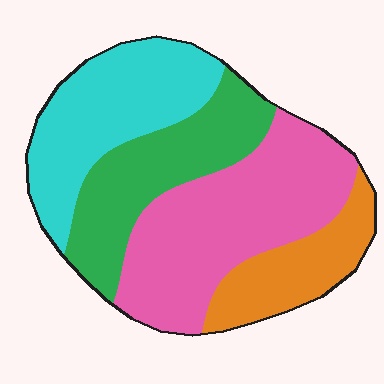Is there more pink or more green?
Pink.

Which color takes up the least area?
Orange, at roughly 15%.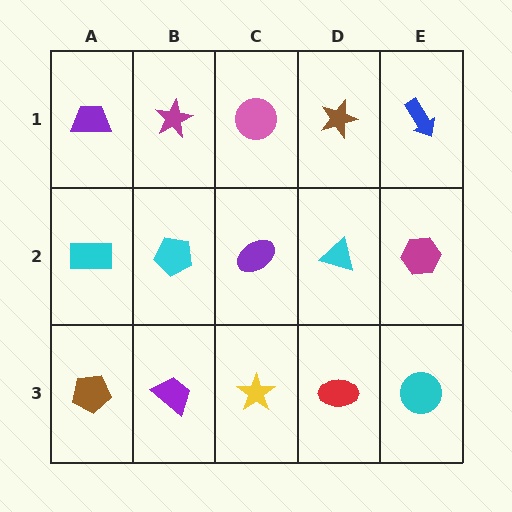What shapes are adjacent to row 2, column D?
A brown star (row 1, column D), a red ellipse (row 3, column D), a purple ellipse (row 2, column C), a magenta hexagon (row 2, column E).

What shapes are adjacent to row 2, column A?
A purple trapezoid (row 1, column A), a brown pentagon (row 3, column A), a cyan pentagon (row 2, column B).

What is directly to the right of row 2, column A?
A cyan pentagon.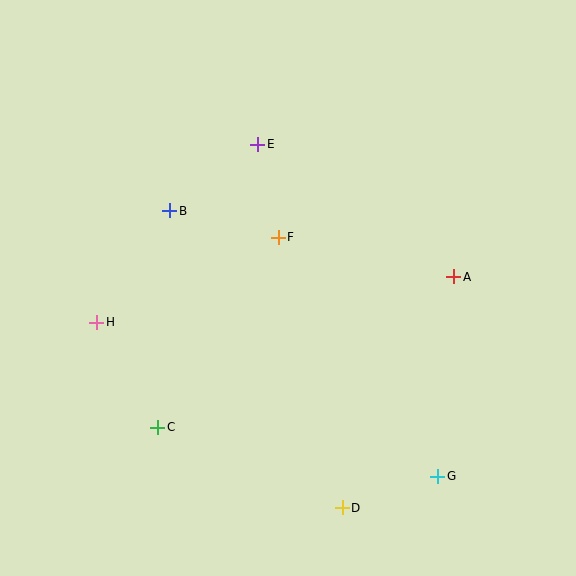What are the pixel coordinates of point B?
Point B is at (169, 211).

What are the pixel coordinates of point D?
Point D is at (342, 508).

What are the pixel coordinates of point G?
Point G is at (438, 476).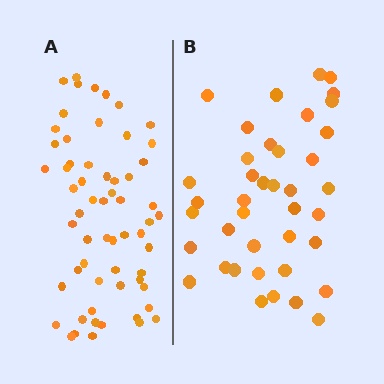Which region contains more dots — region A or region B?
Region A (the left region) has more dots.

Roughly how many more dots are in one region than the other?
Region A has approximately 20 more dots than region B.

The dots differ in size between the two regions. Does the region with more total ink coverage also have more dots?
No. Region B has more total ink coverage because its dots are larger, but region A actually contains more individual dots. Total area can be misleading — the number of items is what matters here.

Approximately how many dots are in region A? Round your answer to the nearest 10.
About 60 dots.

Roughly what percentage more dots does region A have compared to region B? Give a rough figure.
About 50% more.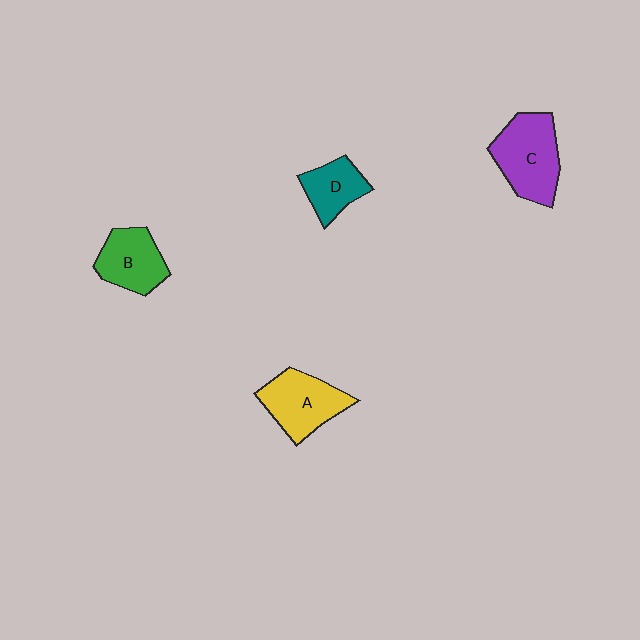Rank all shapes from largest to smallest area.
From largest to smallest: C (purple), A (yellow), B (green), D (teal).